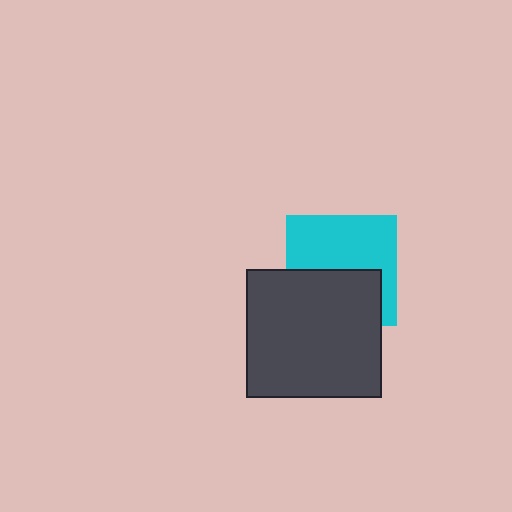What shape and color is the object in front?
The object in front is a dark gray rectangle.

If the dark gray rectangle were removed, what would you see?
You would see the complete cyan square.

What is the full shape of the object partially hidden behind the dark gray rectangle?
The partially hidden object is a cyan square.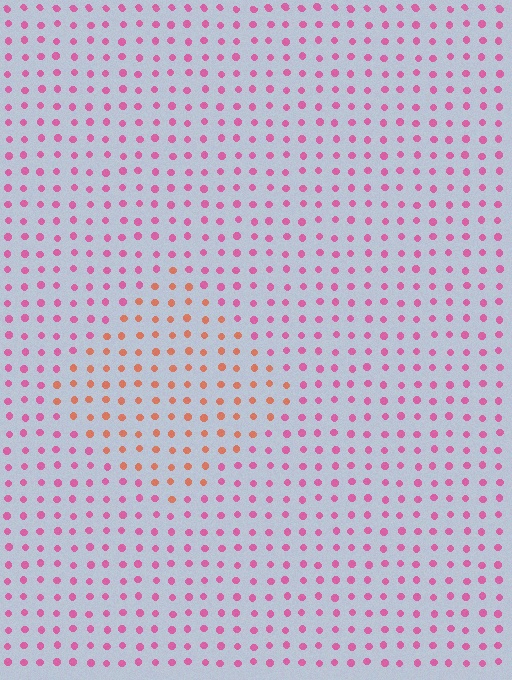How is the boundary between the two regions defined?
The boundary is defined purely by a slight shift in hue (about 45 degrees). Spacing, size, and orientation are identical on both sides.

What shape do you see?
I see a diamond.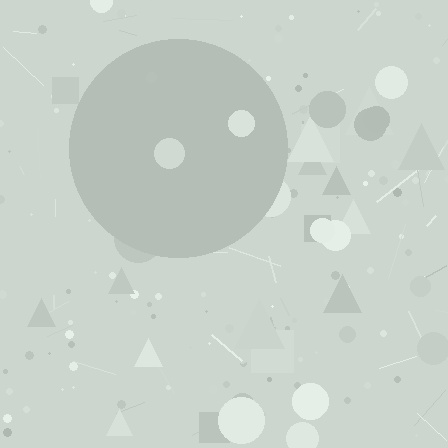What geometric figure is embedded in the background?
A circle is embedded in the background.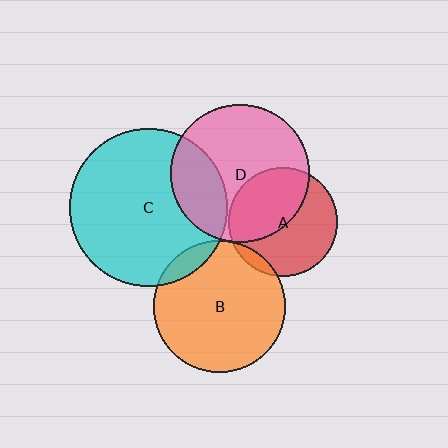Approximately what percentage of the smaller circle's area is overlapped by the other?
Approximately 25%.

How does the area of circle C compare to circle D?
Approximately 1.3 times.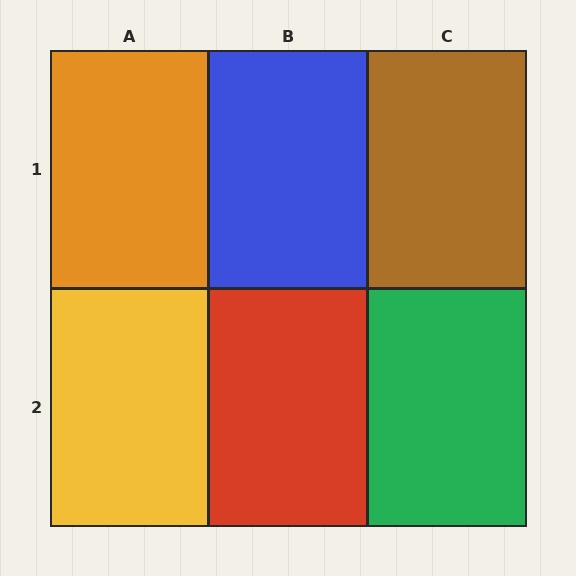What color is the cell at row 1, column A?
Orange.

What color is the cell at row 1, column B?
Blue.